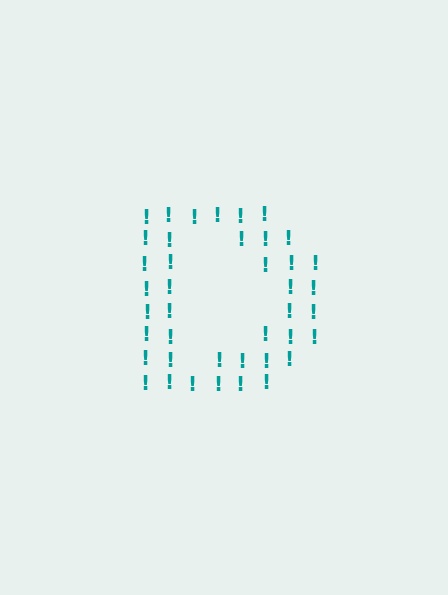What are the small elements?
The small elements are exclamation marks.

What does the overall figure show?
The overall figure shows the letter D.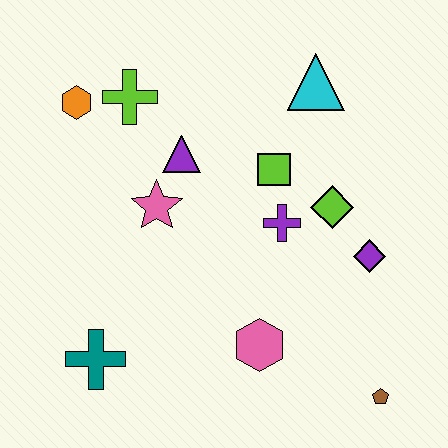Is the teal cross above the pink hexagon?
No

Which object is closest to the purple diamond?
The lime diamond is closest to the purple diamond.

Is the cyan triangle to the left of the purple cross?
No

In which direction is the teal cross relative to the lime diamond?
The teal cross is to the left of the lime diamond.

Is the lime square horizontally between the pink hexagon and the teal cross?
No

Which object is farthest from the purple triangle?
The brown pentagon is farthest from the purple triangle.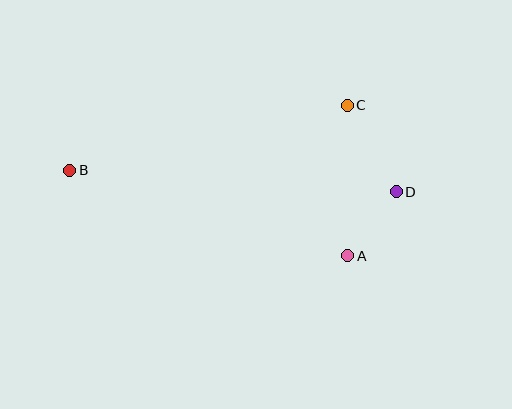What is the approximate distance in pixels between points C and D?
The distance between C and D is approximately 99 pixels.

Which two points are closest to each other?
Points A and D are closest to each other.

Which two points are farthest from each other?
Points B and D are farthest from each other.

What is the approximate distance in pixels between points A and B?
The distance between A and B is approximately 291 pixels.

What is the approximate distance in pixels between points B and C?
The distance between B and C is approximately 285 pixels.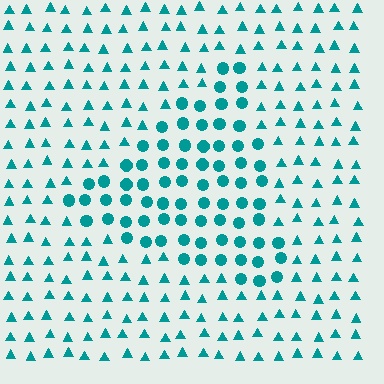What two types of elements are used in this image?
The image uses circles inside the triangle region and triangles outside it.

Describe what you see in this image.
The image is filled with small teal elements arranged in a uniform grid. A triangle-shaped region contains circles, while the surrounding area contains triangles. The boundary is defined purely by the change in element shape.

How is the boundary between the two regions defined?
The boundary is defined by a change in element shape: circles inside vs. triangles outside. All elements share the same color and spacing.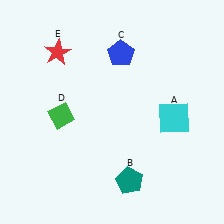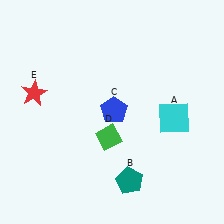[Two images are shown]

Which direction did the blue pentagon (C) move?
The blue pentagon (C) moved down.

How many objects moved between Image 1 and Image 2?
3 objects moved between the two images.